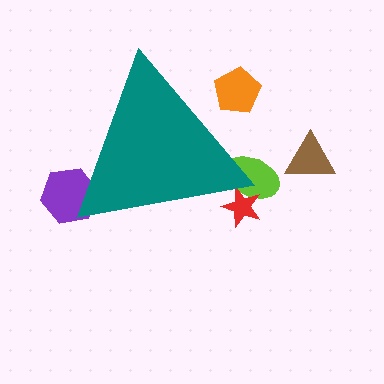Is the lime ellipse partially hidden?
Yes, the lime ellipse is partially hidden behind the teal triangle.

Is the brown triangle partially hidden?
No, the brown triangle is fully visible.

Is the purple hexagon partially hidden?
Yes, the purple hexagon is partially hidden behind the teal triangle.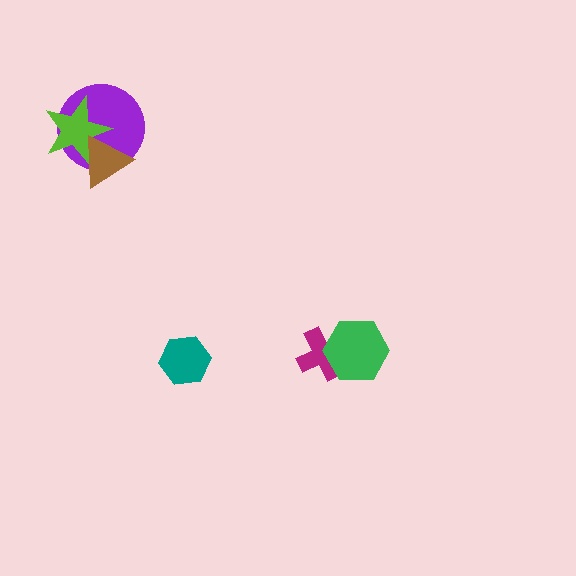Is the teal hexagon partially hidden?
No, no other shape covers it.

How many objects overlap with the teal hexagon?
0 objects overlap with the teal hexagon.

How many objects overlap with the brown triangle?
2 objects overlap with the brown triangle.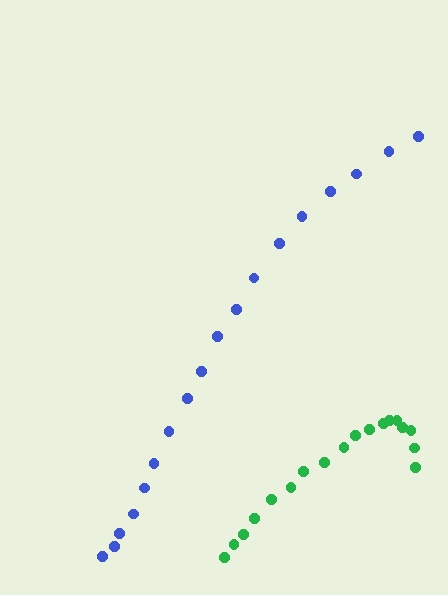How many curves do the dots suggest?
There are 2 distinct paths.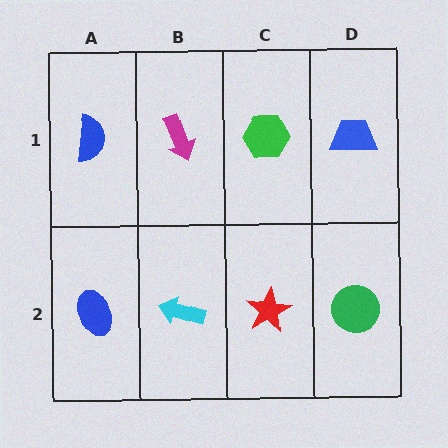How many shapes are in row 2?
4 shapes.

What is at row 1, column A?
A blue semicircle.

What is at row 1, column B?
A magenta arrow.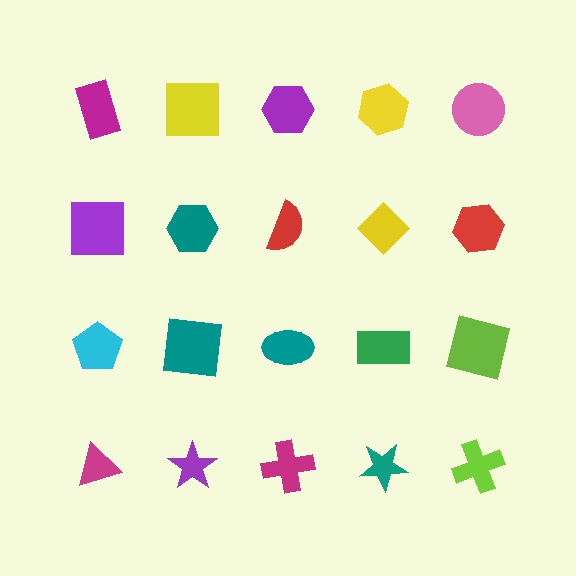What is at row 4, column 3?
A magenta cross.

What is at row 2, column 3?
A red semicircle.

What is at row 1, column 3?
A purple hexagon.